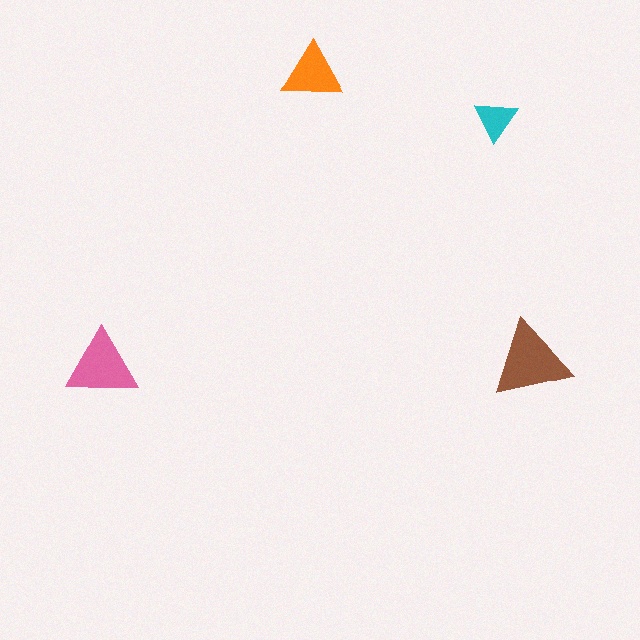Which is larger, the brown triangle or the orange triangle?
The brown one.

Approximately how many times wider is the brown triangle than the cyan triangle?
About 2 times wider.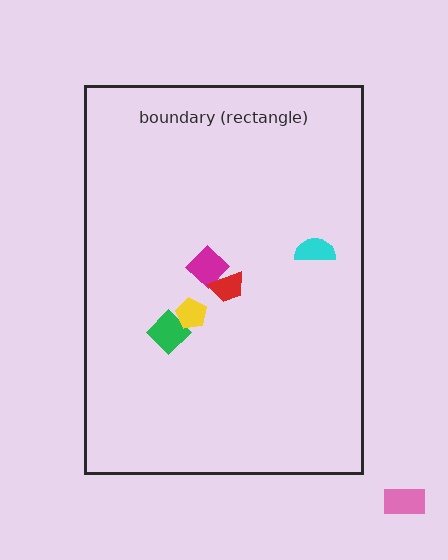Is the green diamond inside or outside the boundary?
Inside.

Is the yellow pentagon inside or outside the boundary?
Inside.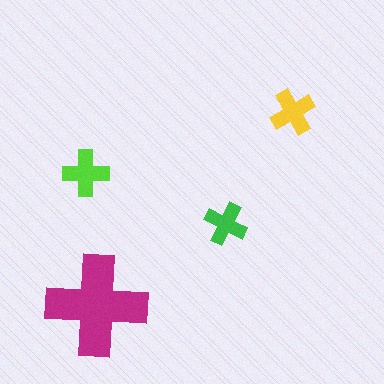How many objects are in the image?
There are 4 objects in the image.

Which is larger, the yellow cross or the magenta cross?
The magenta one.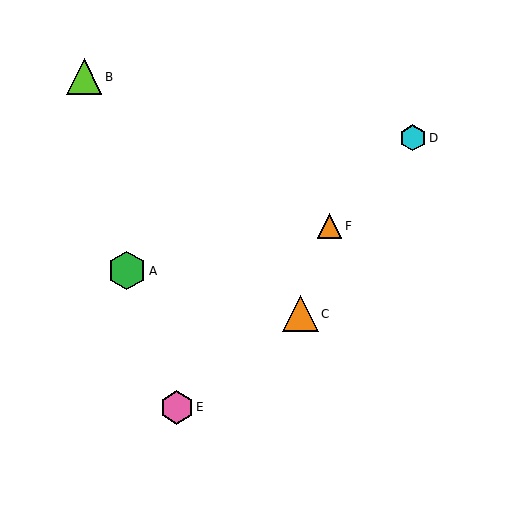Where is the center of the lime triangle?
The center of the lime triangle is at (84, 77).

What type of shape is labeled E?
Shape E is a pink hexagon.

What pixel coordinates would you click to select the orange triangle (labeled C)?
Click at (300, 314) to select the orange triangle C.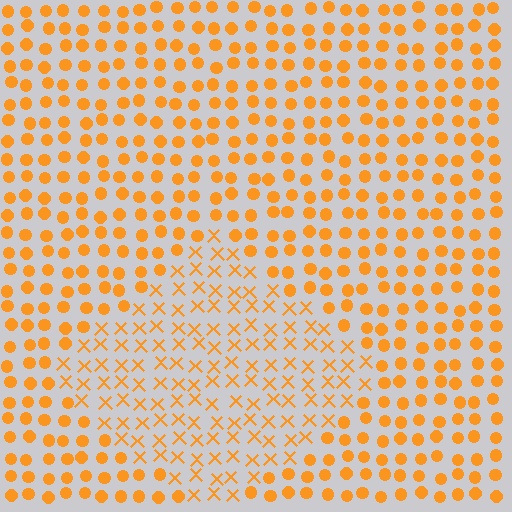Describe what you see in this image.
The image is filled with small orange elements arranged in a uniform grid. A diamond-shaped region contains X marks, while the surrounding area contains circles. The boundary is defined purely by the change in element shape.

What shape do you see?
I see a diamond.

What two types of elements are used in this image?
The image uses X marks inside the diamond region and circles outside it.